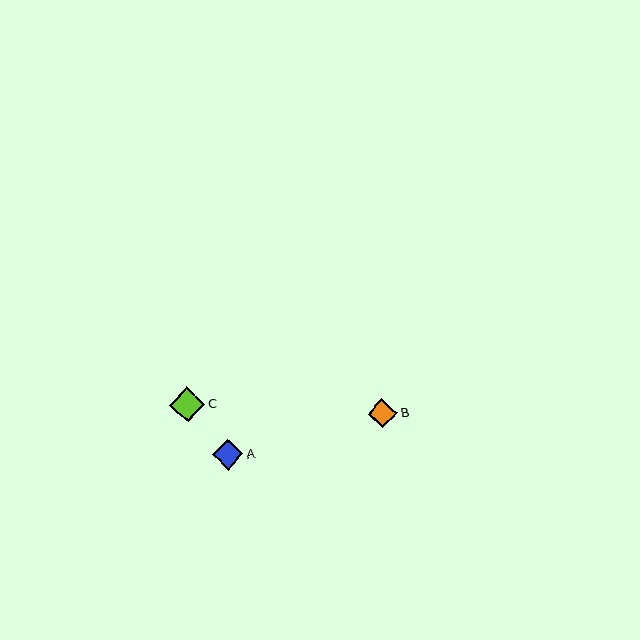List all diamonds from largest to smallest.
From largest to smallest: C, A, B.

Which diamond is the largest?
Diamond C is the largest with a size of approximately 35 pixels.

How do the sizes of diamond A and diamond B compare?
Diamond A and diamond B are approximately the same size.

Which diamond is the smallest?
Diamond B is the smallest with a size of approximately 30 pixels.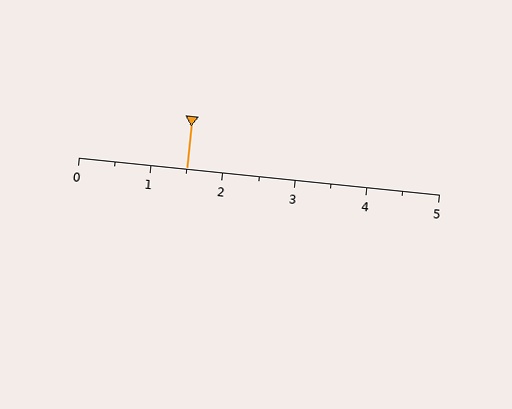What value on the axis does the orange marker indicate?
The marker indicates approximately 1.5.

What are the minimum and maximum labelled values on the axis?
The axis runs from 0 to 5.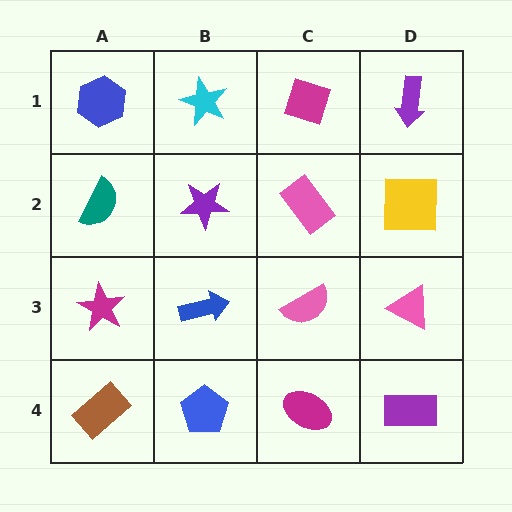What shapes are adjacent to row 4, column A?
A magenta star (row 3, column A), a blue pentagon (row 4, column B).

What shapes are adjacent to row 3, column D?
A yellow square (row 2, column D), a purple rectangle (row 4, column D), a pink semicircle (row 3, column C).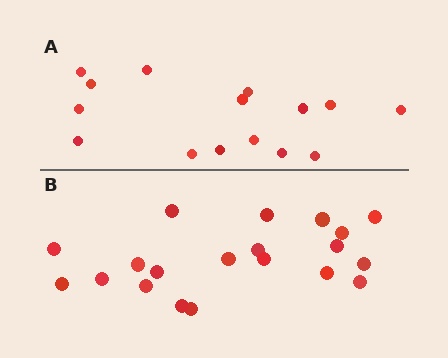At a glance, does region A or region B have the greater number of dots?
Region B (the bottom region) has more dots.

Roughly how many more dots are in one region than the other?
Region B has about 5 more dots than region A.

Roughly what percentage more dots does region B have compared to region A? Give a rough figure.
About 35% more.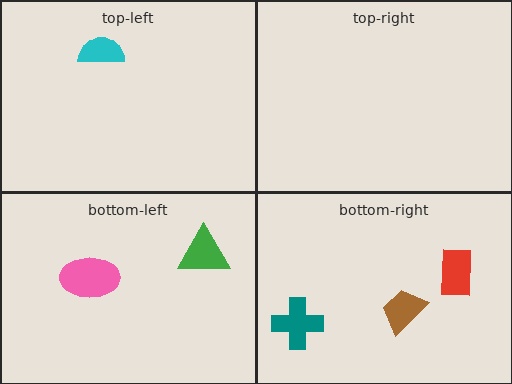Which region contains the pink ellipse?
The bottom-left region.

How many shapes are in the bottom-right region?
3.